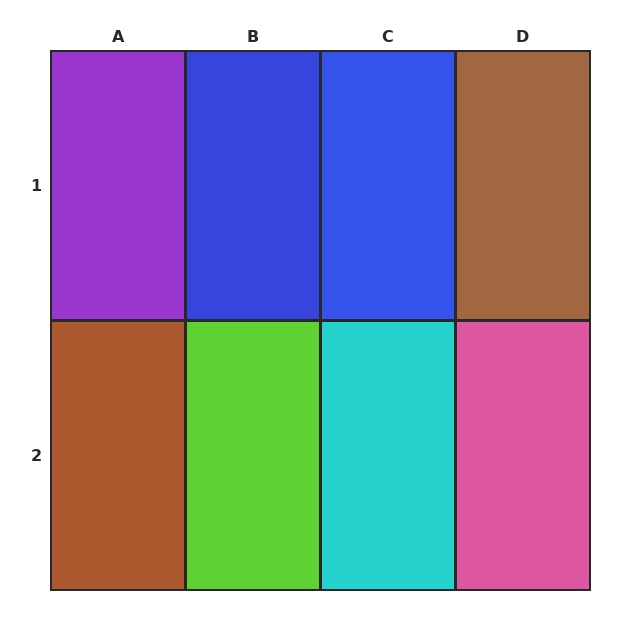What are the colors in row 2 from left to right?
Brown, lime, cyan, pink.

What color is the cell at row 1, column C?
Blue.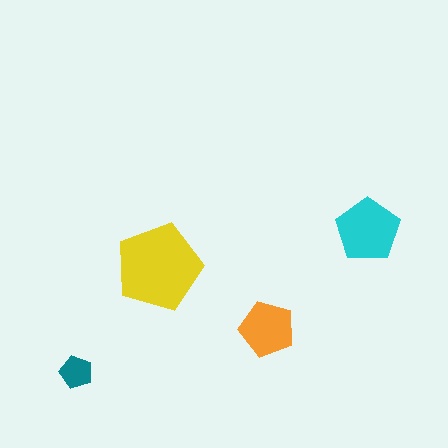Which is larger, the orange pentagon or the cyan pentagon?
The cyan one.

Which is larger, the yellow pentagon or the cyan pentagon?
The yellow one.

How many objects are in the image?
There are 4 objects in the image.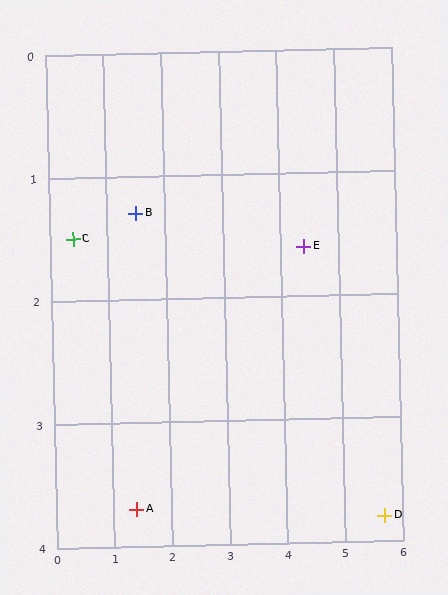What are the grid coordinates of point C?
Point C is at approximately (0.4, 1.5).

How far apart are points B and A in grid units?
Points B and A are about 2.4 grid units apart.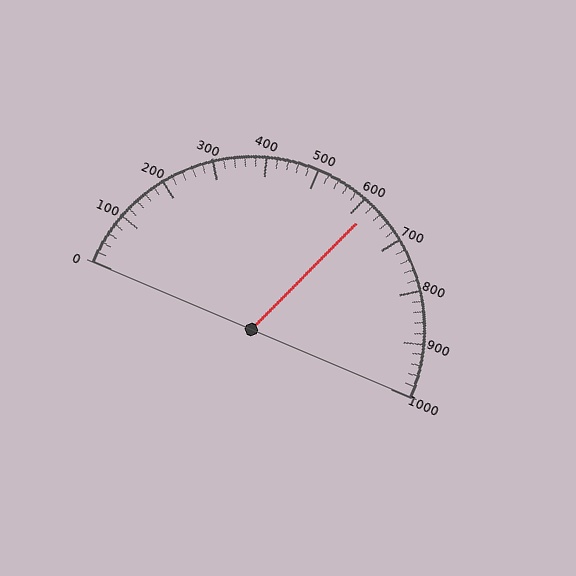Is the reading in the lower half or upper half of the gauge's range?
The reading is in the upper half of the range (0 to 1000).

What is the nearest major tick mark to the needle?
The nearest major tick mark is 600.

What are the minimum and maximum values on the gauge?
The gauge ranges from 0 to 1000.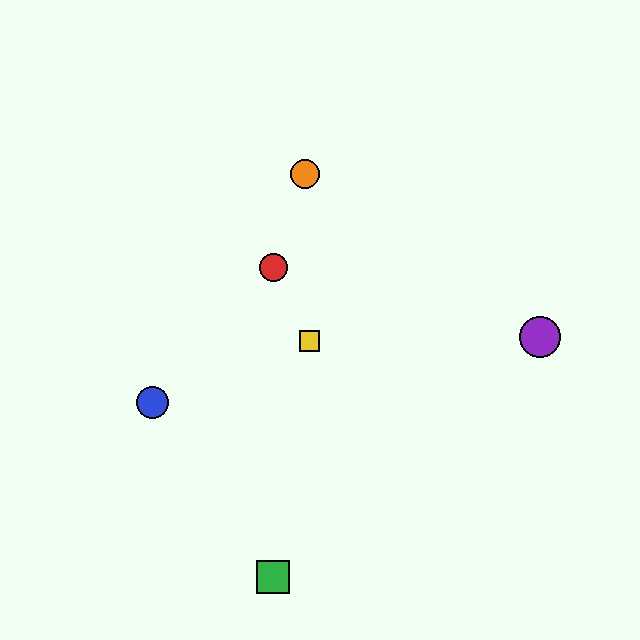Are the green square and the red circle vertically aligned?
Yes, both are at x≈273.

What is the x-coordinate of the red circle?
The red circle is at x≈273.